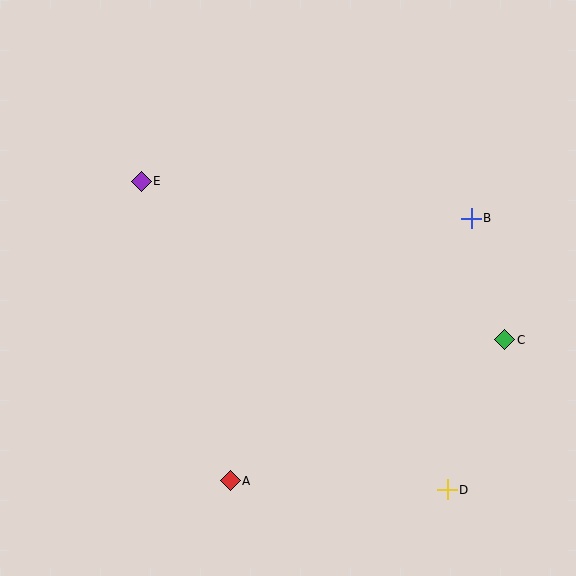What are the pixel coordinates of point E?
Point E is at (141, 181).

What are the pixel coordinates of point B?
Point B is at (471, 218).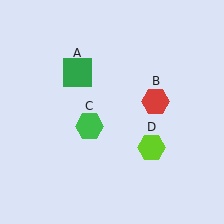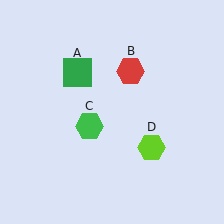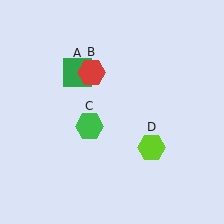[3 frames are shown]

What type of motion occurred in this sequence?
The red hexagon (object B) rotated counterclockwise around the center of the scene.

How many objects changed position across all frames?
1 object changed position: red hexagon (object B).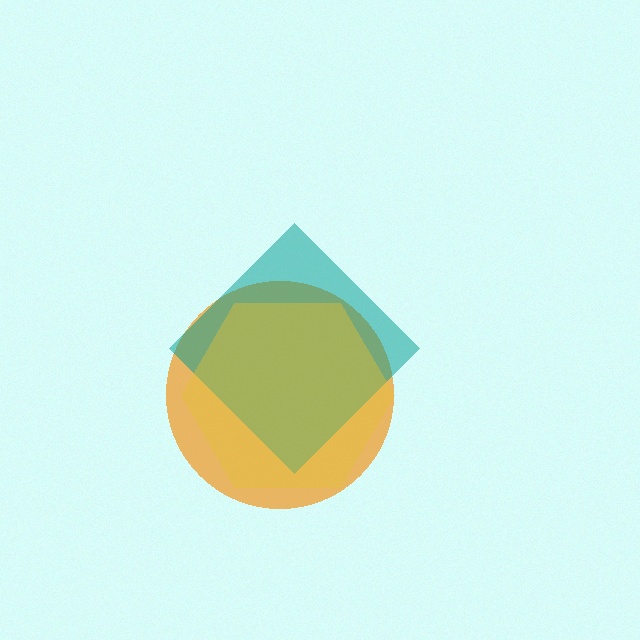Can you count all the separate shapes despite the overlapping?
Yes, there are 3 separate shapes.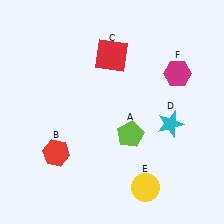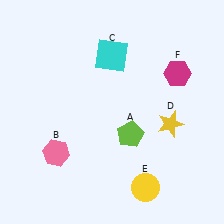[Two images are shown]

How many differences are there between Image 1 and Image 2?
There are 3 differences between the two images.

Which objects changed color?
B changed from red to pink. C changed from red to cyan. D changed from cyan to yellow.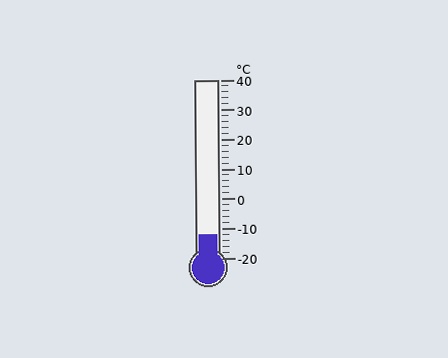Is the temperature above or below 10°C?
The temperature is below 10°C.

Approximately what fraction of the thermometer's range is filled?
The thermometer is filled to approximately 15% of its range.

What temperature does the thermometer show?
The thermometer shows approximately -12°C.